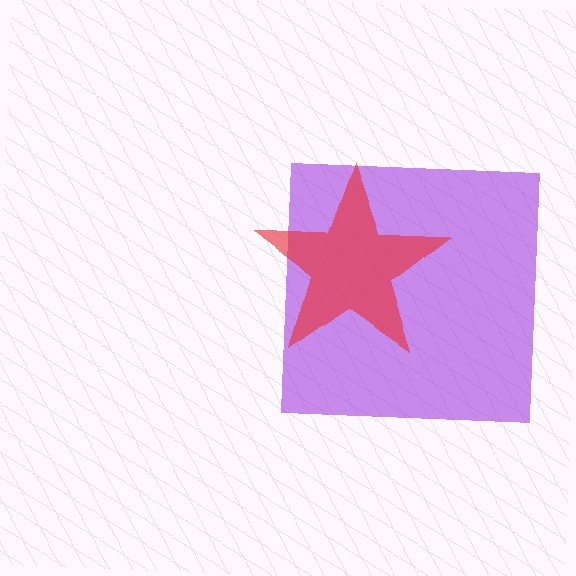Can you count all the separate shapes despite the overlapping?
Yes, there are 2 separate shapes.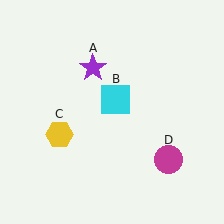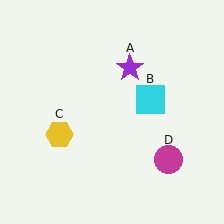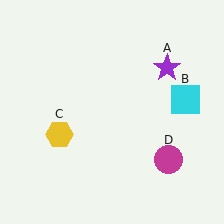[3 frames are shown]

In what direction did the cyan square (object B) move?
The cyan square (object B) moved right.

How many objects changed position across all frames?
2 objects changed position: purple star (object A), cyan square (object B).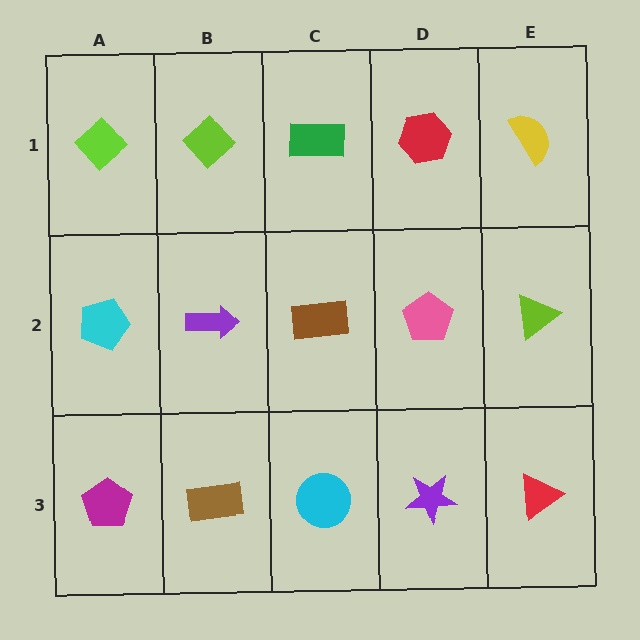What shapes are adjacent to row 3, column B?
A purple arrow (row 2, column B), a magenta pentagon (row 3, column A), a cyan circle (row 3, column C).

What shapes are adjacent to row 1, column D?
A pink pentagon (row 2, column D), a green rectangle (row 1, column C), a yellow semicircle (row 1, column E).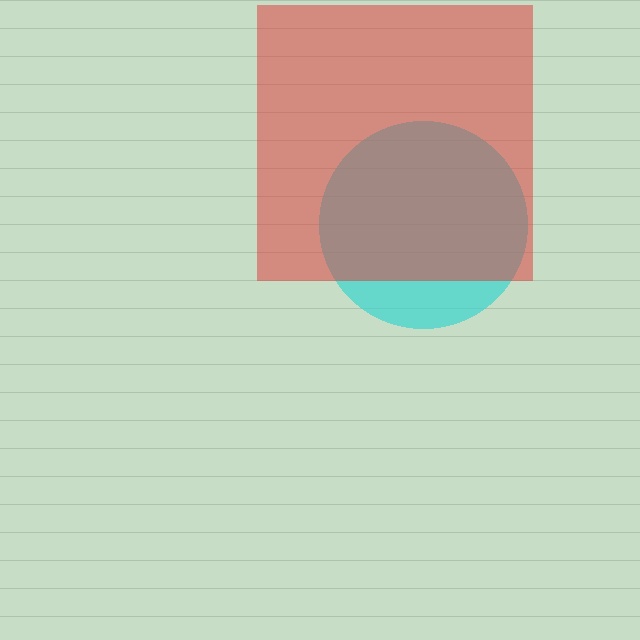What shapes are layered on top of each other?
The layered shapes are: a cyan circle, a red square.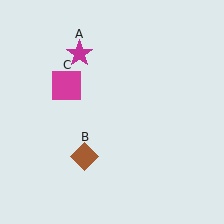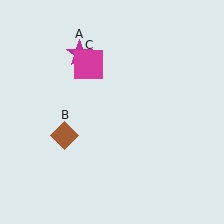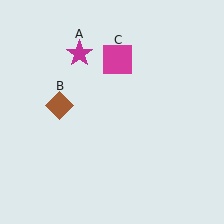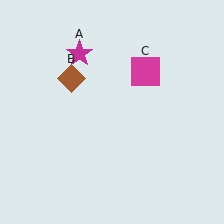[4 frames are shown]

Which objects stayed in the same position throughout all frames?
Magenta star (object A) remained stationary.